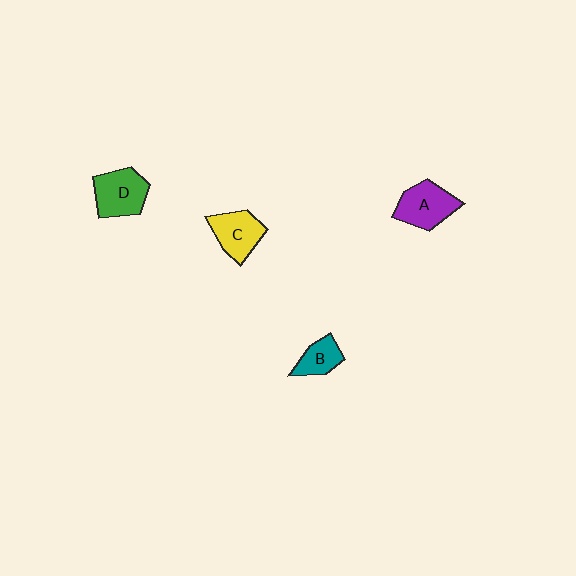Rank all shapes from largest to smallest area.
From largest to smallest: D (green), A (purple), C (yellow), B (teal).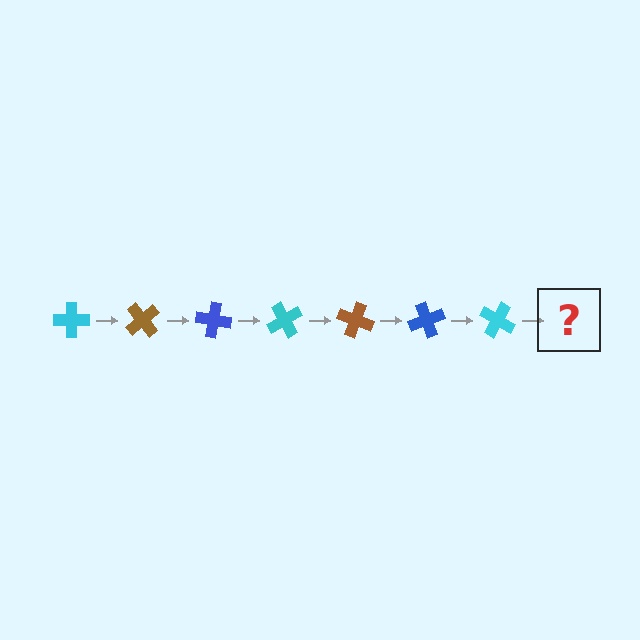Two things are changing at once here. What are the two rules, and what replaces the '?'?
The two rules are that it rotates 50 degrees each step and the color cycles through cyan, brown, and blue. The '?' should be a brown cross, rotated 350 degrees from the start.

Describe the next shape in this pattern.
It should be a brown cross, rotated 350 degrees from the start.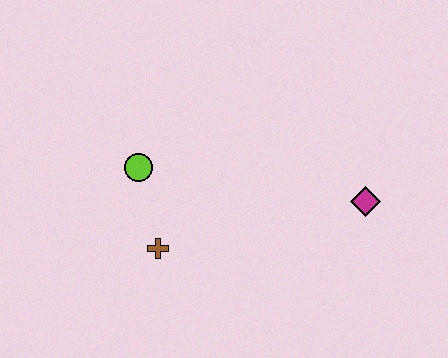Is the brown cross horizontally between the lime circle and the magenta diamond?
Yes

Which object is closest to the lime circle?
The brown cross is closest to the lime circle.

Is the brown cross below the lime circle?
Yes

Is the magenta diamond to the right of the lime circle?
Yes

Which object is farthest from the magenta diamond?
The lime circle is farthest from the magenta diamond.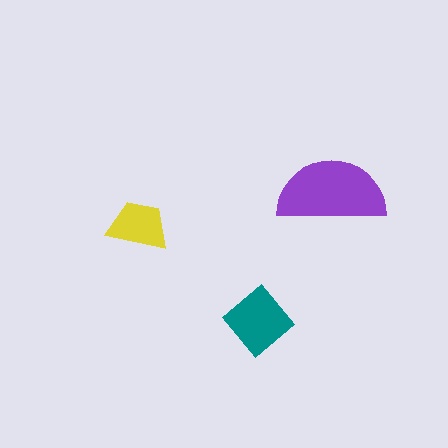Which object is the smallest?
The yellow trapezoid.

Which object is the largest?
The purple semicircle.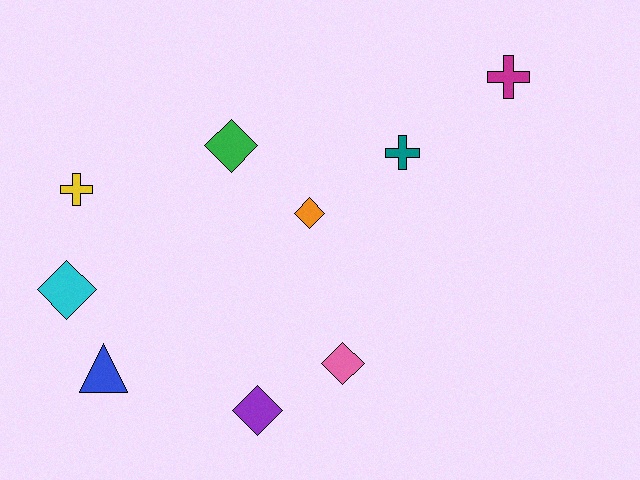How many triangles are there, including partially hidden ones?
There is 1 triangle.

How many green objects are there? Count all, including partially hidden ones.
There is 1 green object.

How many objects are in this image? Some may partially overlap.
There are 9 objects.